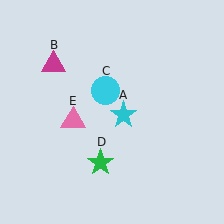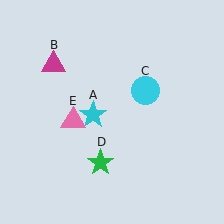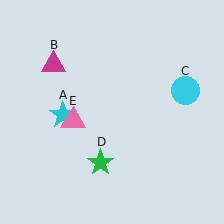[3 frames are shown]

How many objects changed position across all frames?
2 objects changed position: cyan star (object A), cyan circle (object C).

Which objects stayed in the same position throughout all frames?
Magenta triangle (object B) and green star (object D) and pink triangle (object E) remained stationary.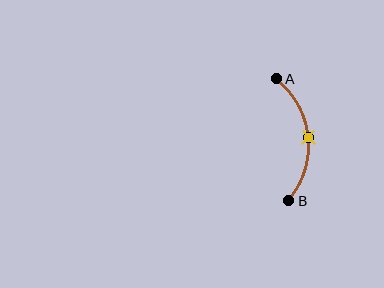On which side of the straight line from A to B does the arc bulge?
The arc bulges to the right of the straight line connecting A and B.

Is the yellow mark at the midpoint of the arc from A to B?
Yes. The yellow mark lies on the arc at equal arc-length from both A and B — it is the arc midpoint.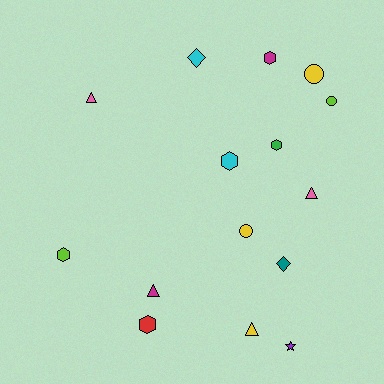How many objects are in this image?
There are 15 objects.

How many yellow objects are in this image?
There are 3 yellow objects.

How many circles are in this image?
There are 3 circles.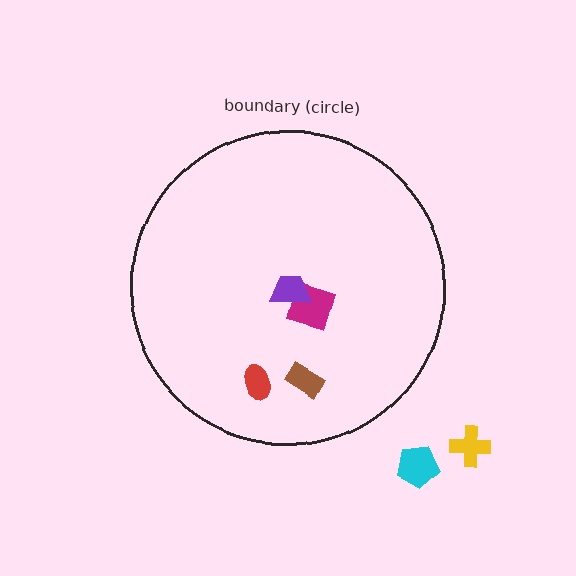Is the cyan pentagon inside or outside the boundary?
Outside.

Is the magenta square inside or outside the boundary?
Inside.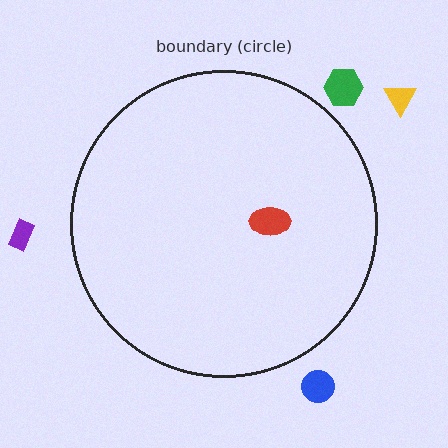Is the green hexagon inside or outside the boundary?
Outside.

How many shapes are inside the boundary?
1 inside, 4 outside.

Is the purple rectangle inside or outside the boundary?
Outside.